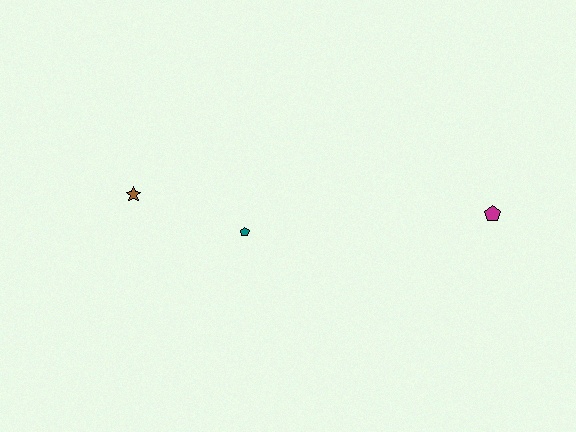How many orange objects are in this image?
There are no orange objects.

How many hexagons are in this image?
There are no hexagons.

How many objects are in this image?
There are 3 objects.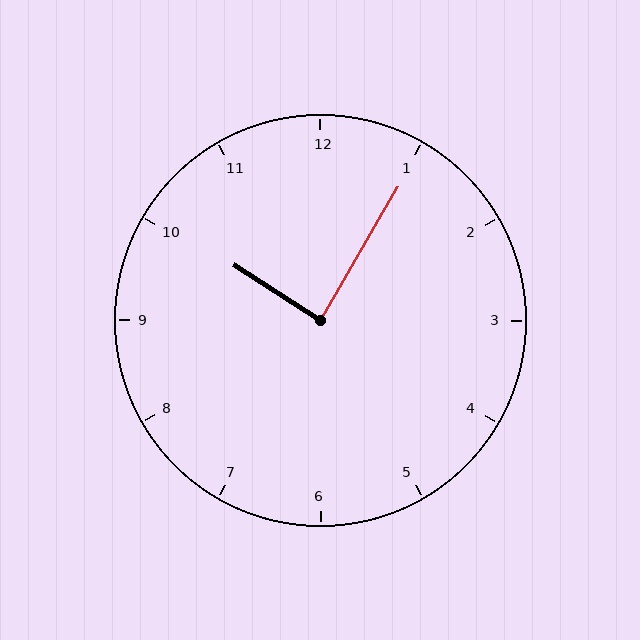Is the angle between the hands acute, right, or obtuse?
It is right.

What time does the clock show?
10:05.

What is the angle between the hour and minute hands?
Approximately 88 degrees.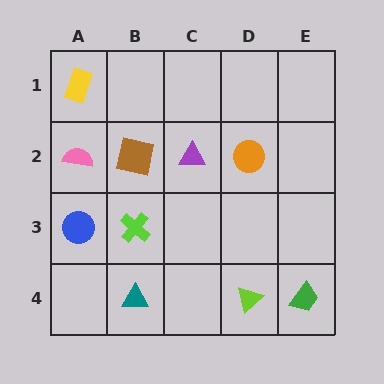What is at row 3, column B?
A lime cross.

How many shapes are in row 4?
3 shapes.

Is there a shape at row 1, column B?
No, that cell is empty.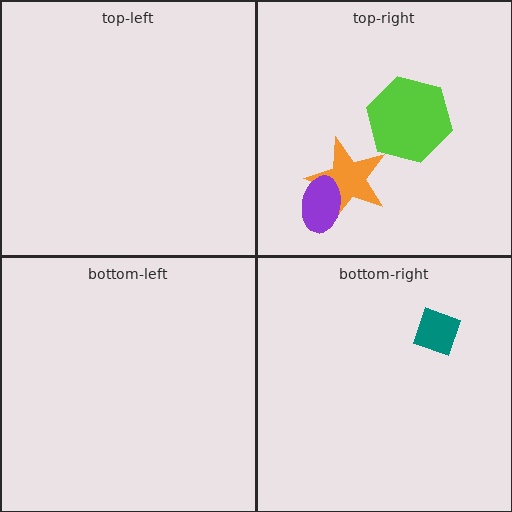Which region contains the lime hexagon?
The top-right region.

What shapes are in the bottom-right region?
The teal diamond.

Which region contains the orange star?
The top-right region.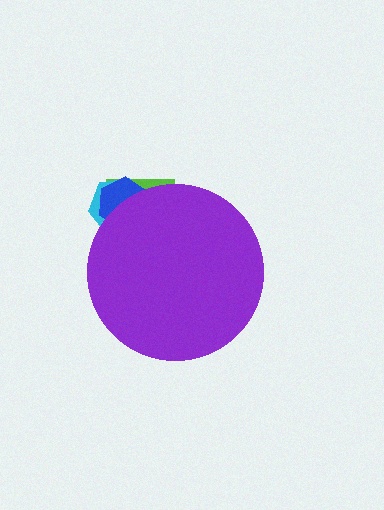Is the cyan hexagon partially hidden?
Yes, the cyan hexagon is partially hidden behind the purple circle.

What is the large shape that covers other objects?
A purple circle.